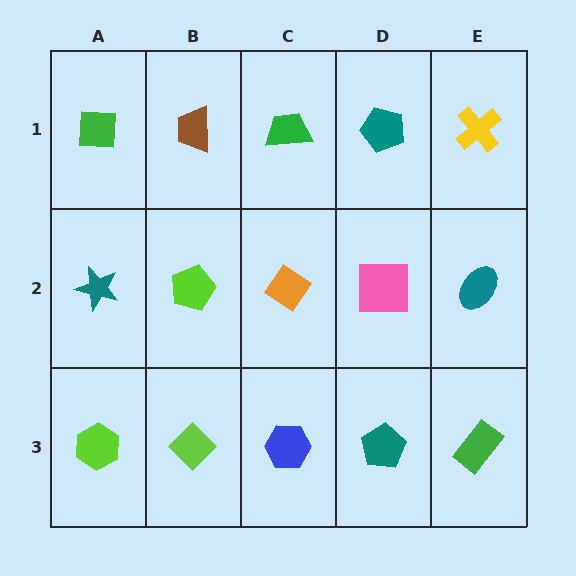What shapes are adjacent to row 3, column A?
A teal star (row 2, column A), a lime diamond (row 3, column B).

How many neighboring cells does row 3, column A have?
2.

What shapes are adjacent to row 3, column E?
A teal ellipse (row 2, column E), a teal pentagon (row 3, column D).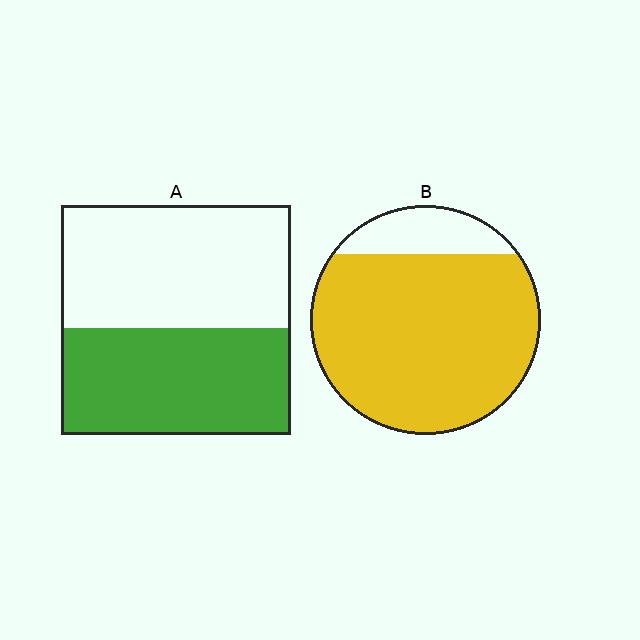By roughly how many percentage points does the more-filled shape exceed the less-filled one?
By roughly 40 percentage points (B over A).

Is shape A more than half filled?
Roughly half.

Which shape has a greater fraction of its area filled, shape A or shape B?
Shape B.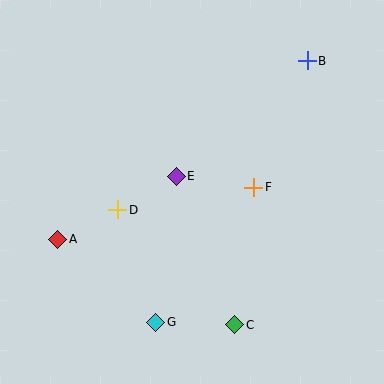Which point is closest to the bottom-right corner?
Point C is closest to the bottom-right corner.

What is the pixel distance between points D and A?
The distance between D and A is 67 pixels.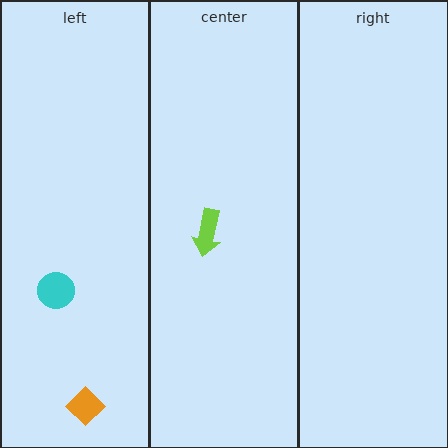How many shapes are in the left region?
2.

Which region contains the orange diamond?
The left region.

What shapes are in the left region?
The orange diamond, the cyan circle.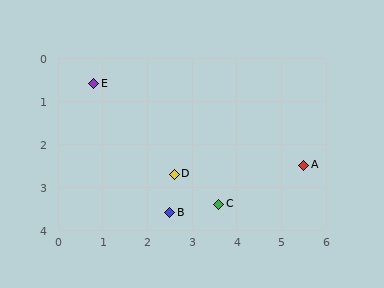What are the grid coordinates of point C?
Point C is at approximately (3.6, 3.4).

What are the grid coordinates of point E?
Point E is at approximately (0.8, 0.6).